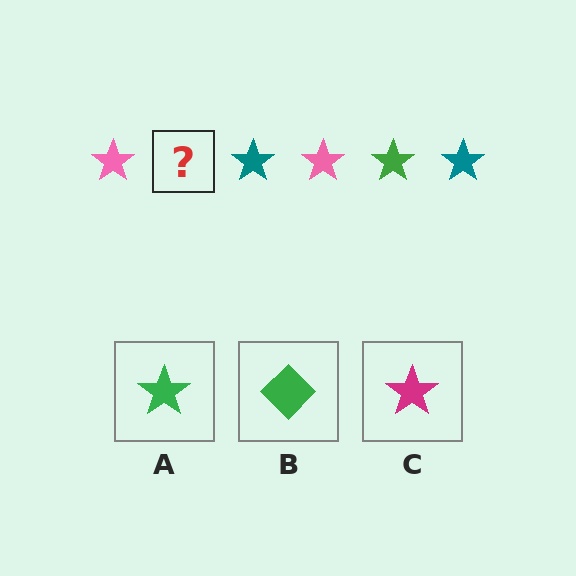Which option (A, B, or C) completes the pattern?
A.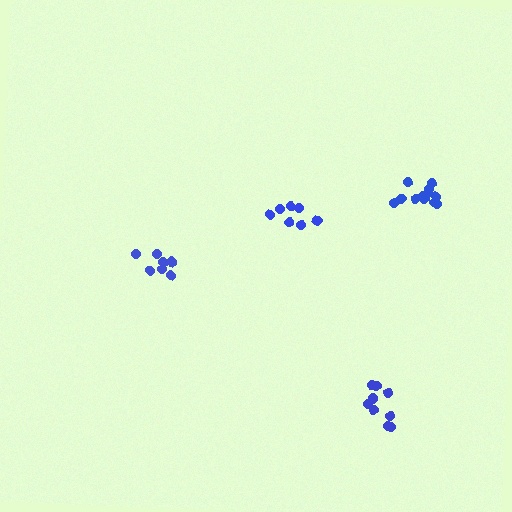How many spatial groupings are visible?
There are 4 spatial groupings.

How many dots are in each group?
Group 1: 8 dots, Group 2: 12 dots, Group 3: 7 dots, Group 4: 9 dots (36 total).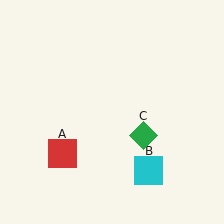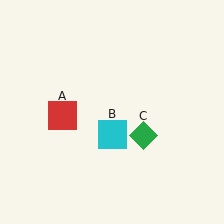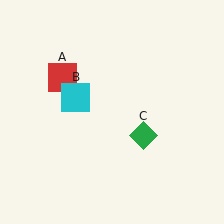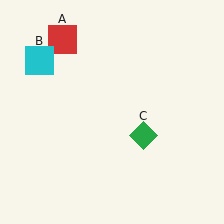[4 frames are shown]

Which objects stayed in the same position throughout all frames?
Green diamond (object C) remained stationary.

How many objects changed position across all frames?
2 objects changed position: red square (object A), cyan square (object B).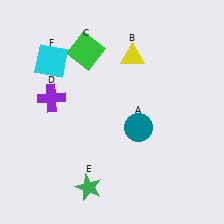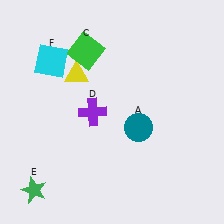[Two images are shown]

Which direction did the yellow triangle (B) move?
The yellow triangle (B) moved left.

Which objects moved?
The objects that moved are: the yellow triangle (B), the purple cross (D), the green star (E).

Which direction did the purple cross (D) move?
The purple cross (D) moved right.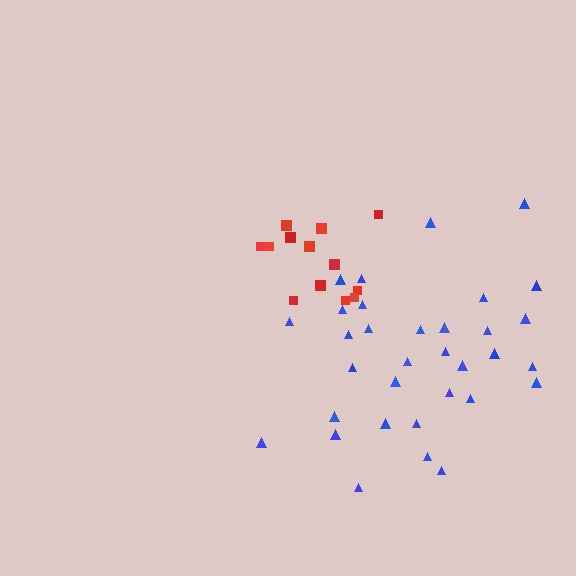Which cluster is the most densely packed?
Blue.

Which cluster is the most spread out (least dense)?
Red.